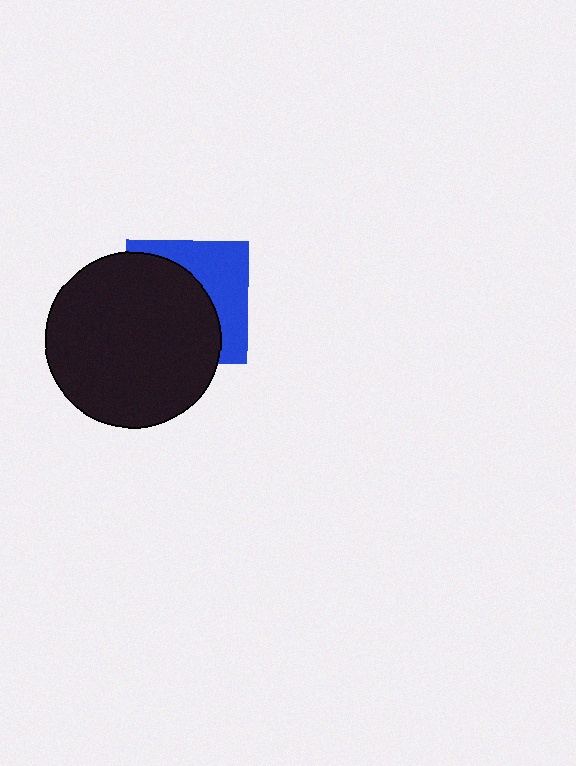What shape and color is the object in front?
The object in front is a black circle.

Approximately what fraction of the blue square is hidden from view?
Roughly 60% of the blue square is hidden behind the black circle.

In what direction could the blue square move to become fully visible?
The blue square could move toward the upper-right. That would shift it out from behind the black circle entirely.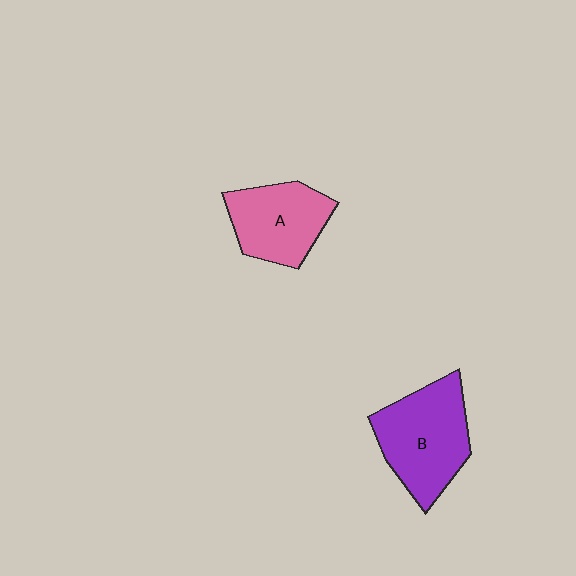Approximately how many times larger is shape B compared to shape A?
Approximately 1.3 times.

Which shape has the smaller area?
Shape A (pink).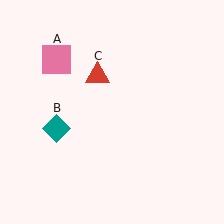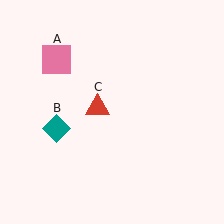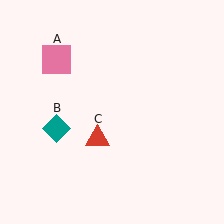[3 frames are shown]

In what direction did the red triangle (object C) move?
The red triangle (object C) moved down.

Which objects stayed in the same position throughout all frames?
Pink square (object A) and teal diamond (object B) remained stationary.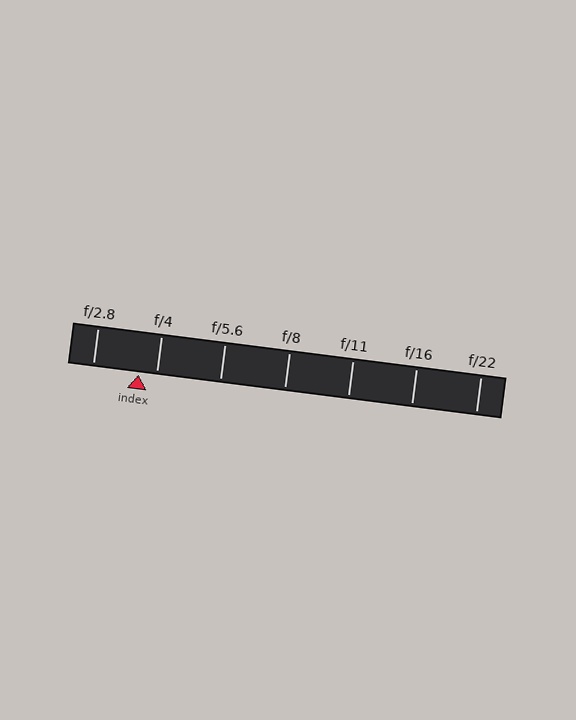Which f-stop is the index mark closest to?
The index mark is closest to f/4.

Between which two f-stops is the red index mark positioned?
The index mark is between f/2.8 and f/4.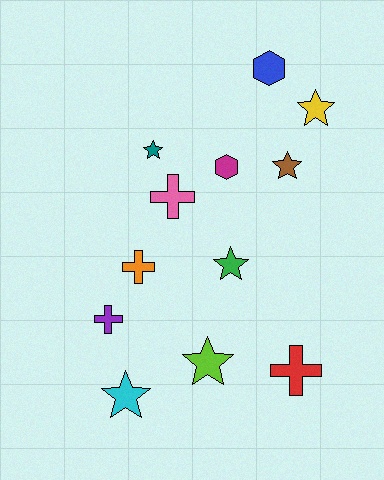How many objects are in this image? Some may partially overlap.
There are 12 objects.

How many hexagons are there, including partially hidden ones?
There are 2 hexagons.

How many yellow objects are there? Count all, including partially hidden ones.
There is 1 yellow object.